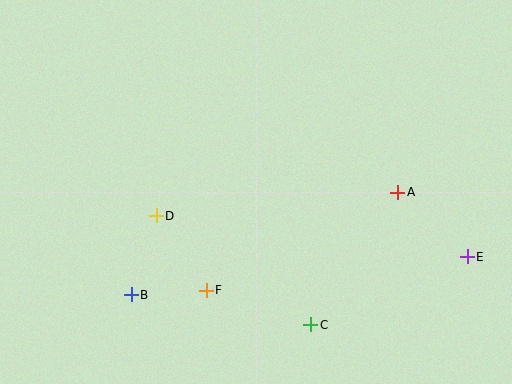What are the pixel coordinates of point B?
Point B is at (131, 295).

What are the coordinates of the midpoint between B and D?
The midpoint between B and D is at (144, 255).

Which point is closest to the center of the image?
Point D at (156, 216) is closest to the center.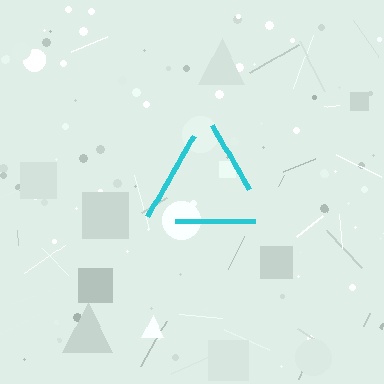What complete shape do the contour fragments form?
The contour fragments form a triangle.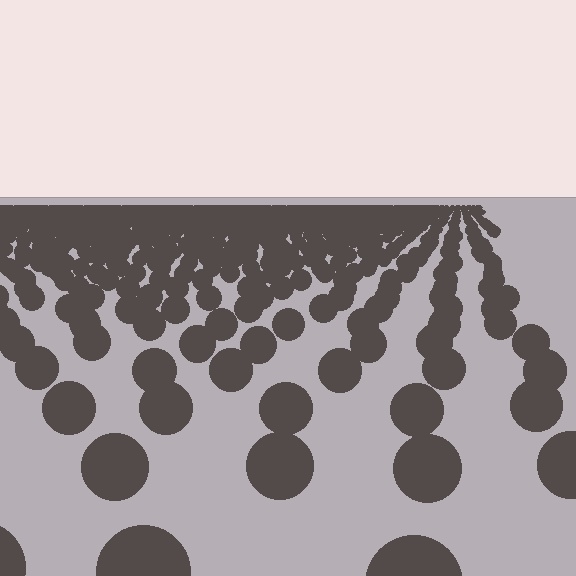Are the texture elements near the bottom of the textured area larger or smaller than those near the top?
Larger. Near the bottom, elements are closer to the viewer and appear at a bigger on-screen size.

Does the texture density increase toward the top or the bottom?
Density increases toward the top.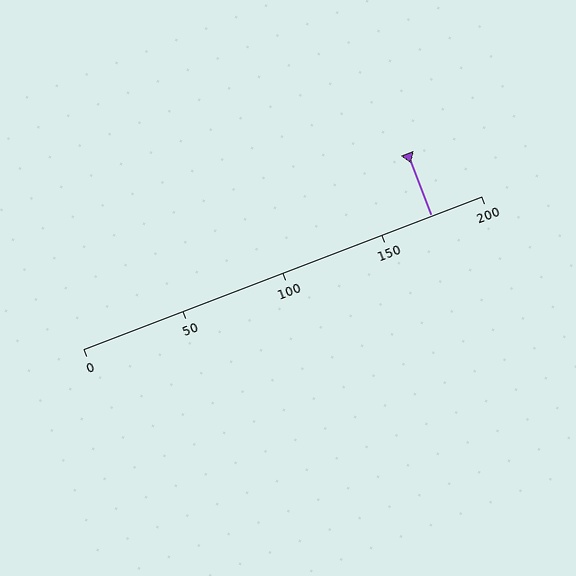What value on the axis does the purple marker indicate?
The marker indicates approximately 175.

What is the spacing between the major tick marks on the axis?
The major ticks are spaced 50 apart.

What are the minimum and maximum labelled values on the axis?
The axis runs from 0 to 200.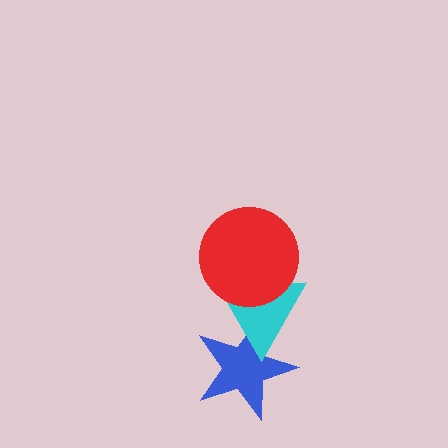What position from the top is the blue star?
The blue star is 3rd from the top.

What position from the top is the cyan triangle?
The cyan triangle is 2nd from the top.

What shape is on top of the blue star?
The cyan triangle is on top of the blue star.